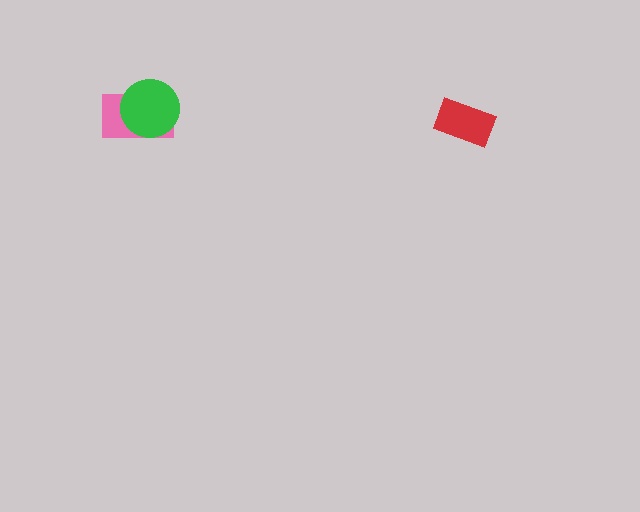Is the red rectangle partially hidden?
No, no other shape covers it.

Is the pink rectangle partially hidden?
Yes, it is partially covered by another shape.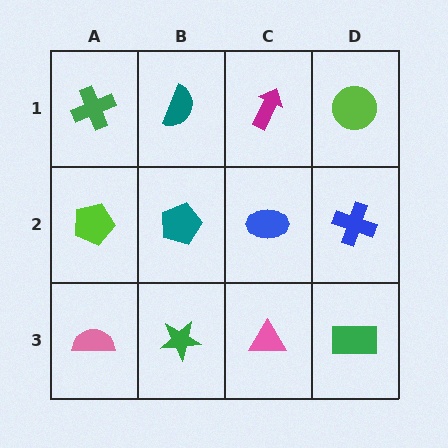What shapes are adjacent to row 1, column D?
A blue cross (row 2, column D), a magenta arrow (row 1, column C).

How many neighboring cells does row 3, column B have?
3.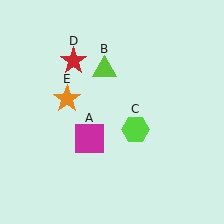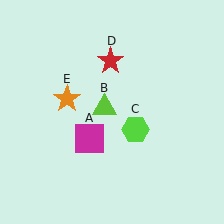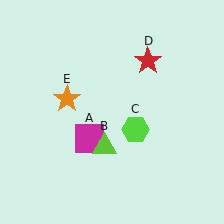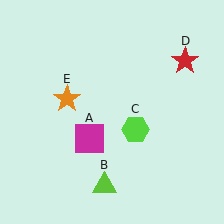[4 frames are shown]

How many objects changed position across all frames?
2 objects changed position: lime triangle (object B), red star (object D).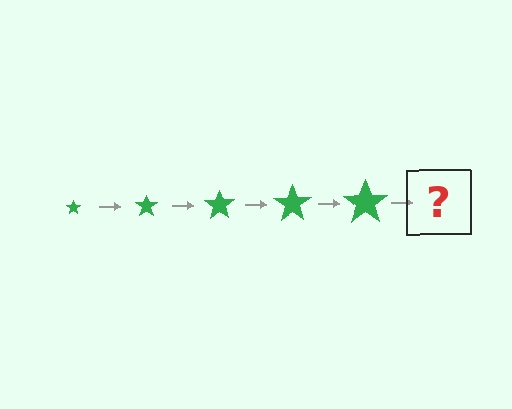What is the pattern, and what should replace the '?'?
The pattern is that the star gets progressively larger each step. The '?' should be a green star, larger than the previous one.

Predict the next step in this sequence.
The next step is a green star, larger than the previous one.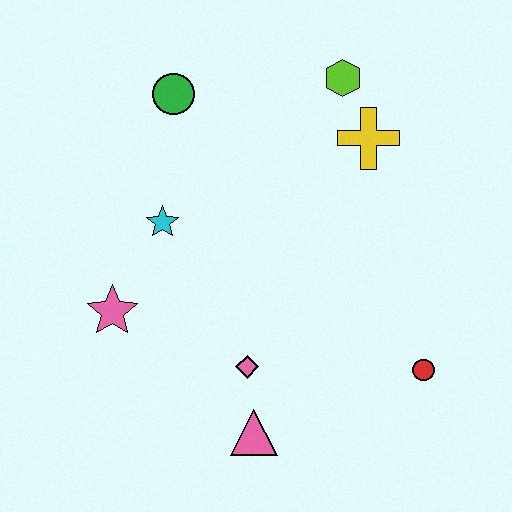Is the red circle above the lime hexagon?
No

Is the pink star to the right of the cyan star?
No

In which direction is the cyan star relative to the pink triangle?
The cyan star is above the pink triangle.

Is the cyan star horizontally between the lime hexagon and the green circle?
No